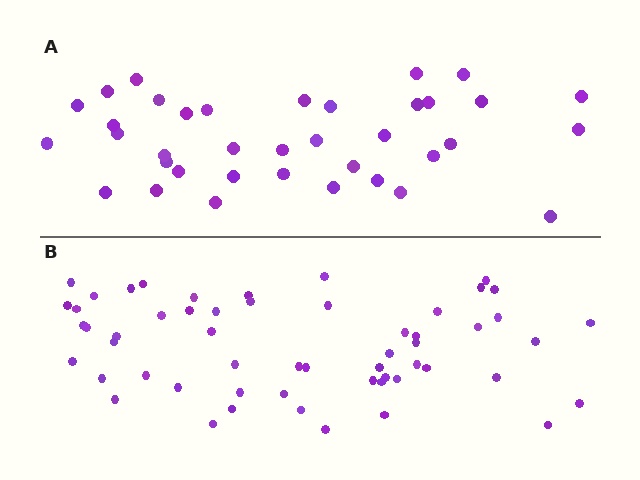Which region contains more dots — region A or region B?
Region B (the bottom region) has more dots.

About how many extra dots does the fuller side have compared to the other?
Region B has approximately 20 more dots than region A.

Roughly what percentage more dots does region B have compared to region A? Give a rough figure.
About 50% more.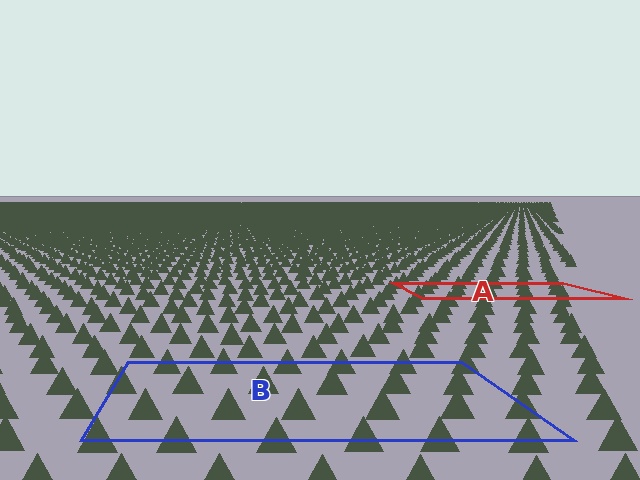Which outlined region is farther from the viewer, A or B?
Region A is farther from the viewer — the texture elements inside it appear smaller and more densely packed.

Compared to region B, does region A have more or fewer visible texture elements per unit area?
Region A has more texture elements per unit area — they are packed more densely because it is farther away.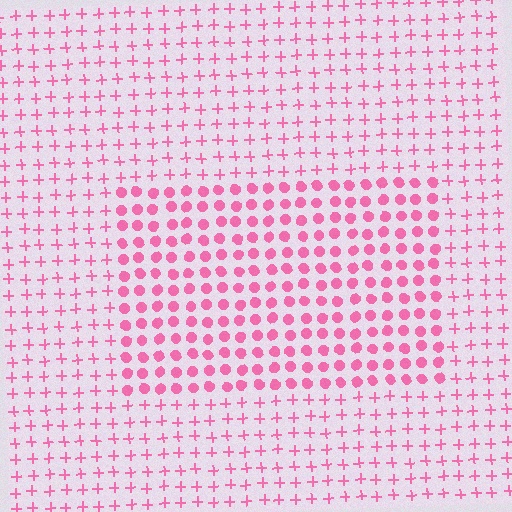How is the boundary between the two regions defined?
The boundary is defined by a change in element shape: circles inside vs. plus signs outside. All elements share the same color and spacing.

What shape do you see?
I see a rectangle.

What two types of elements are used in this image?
The image uses circles inside the rectangle region and plus signs outside it.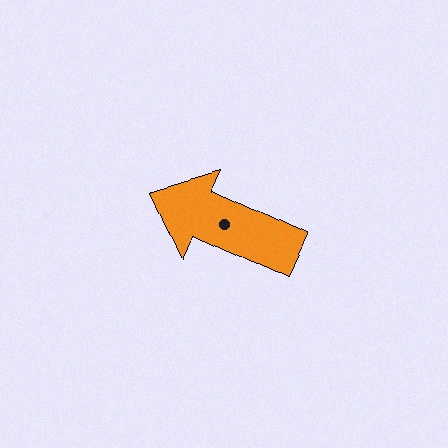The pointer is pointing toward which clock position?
Roughly 10 o'clock.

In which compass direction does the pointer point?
Northwest.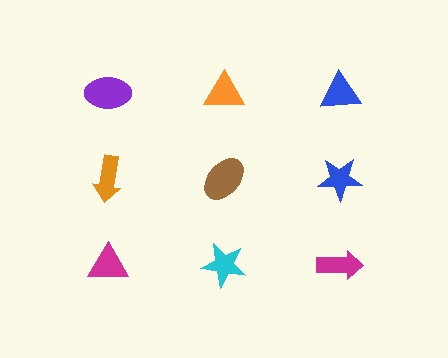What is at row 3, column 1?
A magenta triangle.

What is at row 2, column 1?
An orange arrow.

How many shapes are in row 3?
3 shapes.